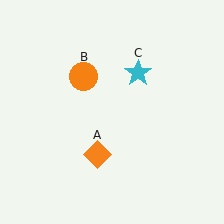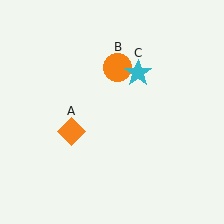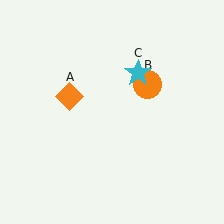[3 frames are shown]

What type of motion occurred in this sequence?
The orange diamond (object A), orange circle (object B) rotated clockwise around the center of the scene.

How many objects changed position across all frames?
2 objects changed position: orange diamond (object A), orange circle (object B).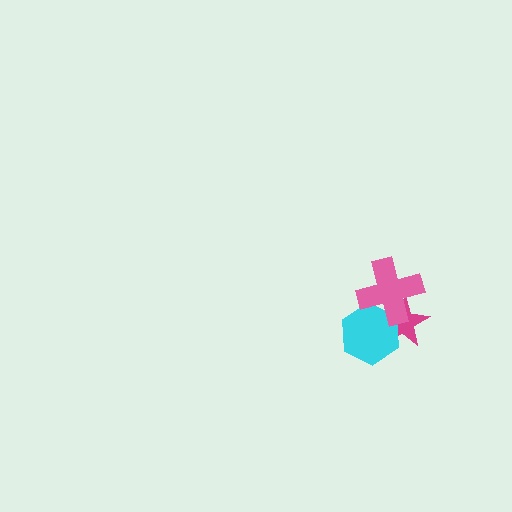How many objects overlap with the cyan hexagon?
2 objects overlap with the cyan hexagon.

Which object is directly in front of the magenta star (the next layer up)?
The cyan hexagon is directly in front of the magenta star.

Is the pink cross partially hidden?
No, no other shape covers it.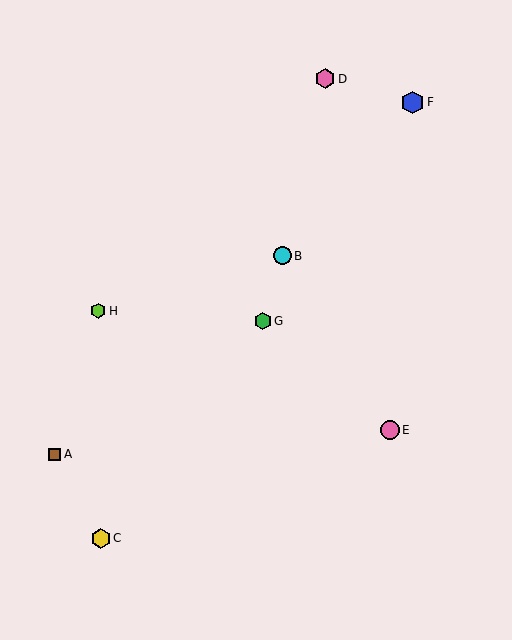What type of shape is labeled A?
Shape A is a brown square.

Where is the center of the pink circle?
The center of the pink circle is at (390, 430).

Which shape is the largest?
The blue hexagon (labeled F) is the largest.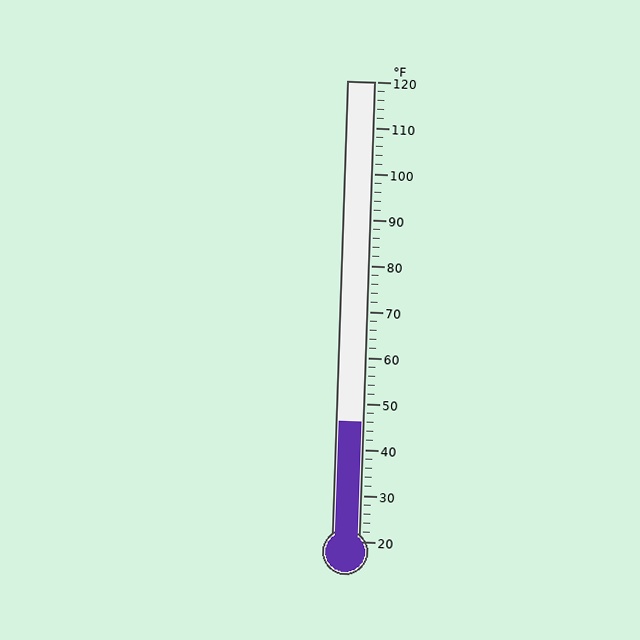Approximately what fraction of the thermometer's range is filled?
The thermometer is filled to approximately 25% of its range.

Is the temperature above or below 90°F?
The temperature is below 90°F.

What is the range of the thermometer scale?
The thermometer scale ranges from 20°F to 120°F.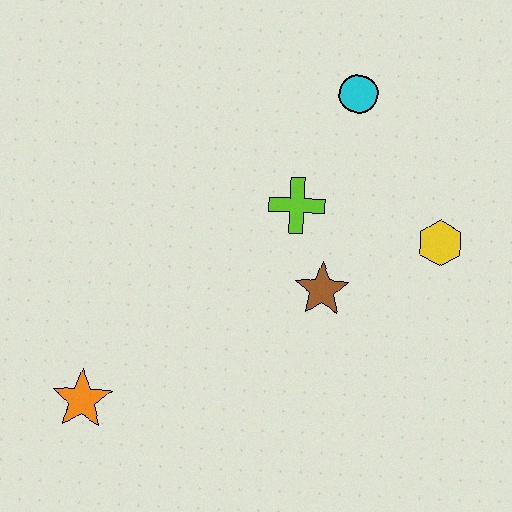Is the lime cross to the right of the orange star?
Yes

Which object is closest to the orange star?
The brown star is closest to the orange star.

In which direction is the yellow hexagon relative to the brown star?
The yellow hexagon is to the right of the brown star.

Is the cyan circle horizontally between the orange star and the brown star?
No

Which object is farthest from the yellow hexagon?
The orange star is farthest from the yellow hexagon.